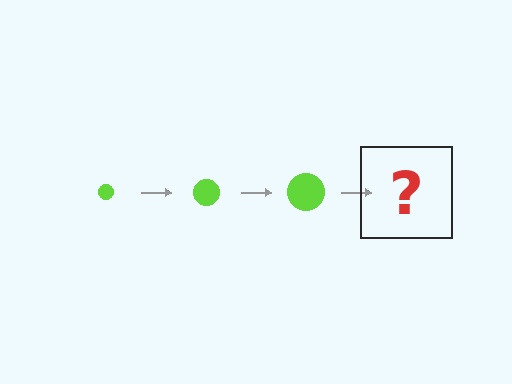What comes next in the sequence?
The next element should be a lime circle, larger than the previous one.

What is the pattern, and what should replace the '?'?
The pattern is that the circle gets progressively larger each step. The '?' should be a lime circle, larger than the previous one.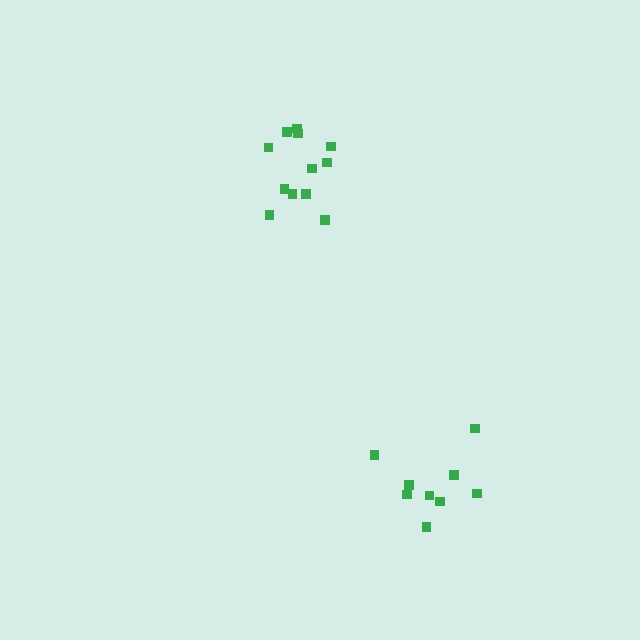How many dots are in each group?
Group 1: 9 dots, Group 2: 12 dots (21 total).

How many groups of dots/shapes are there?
There are 2 groups.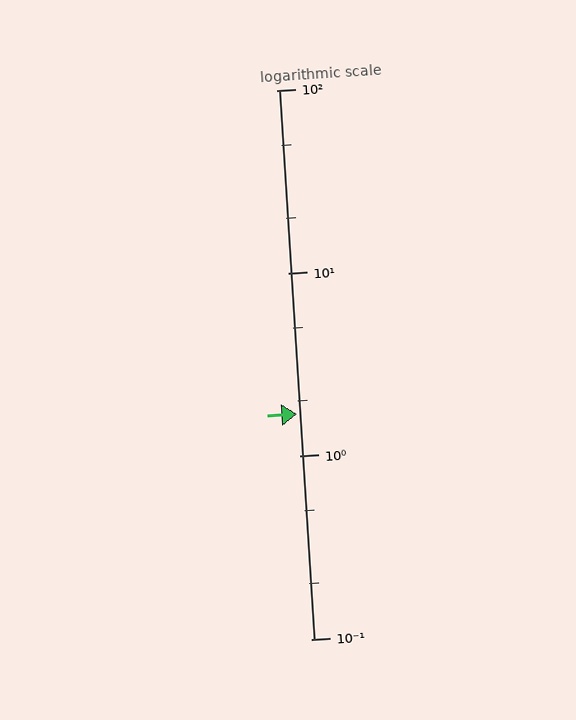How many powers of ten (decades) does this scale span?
The scale spans 3 decades, from 0.1 to 100.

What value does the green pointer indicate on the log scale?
The pointer indicates approximately 1.7.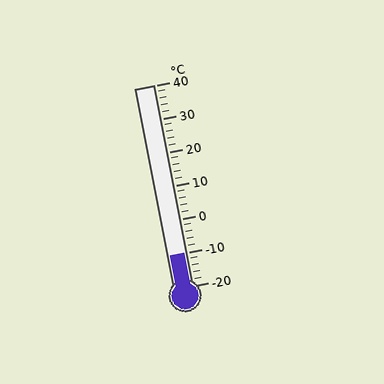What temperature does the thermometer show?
The thermometer shows approximately -10°C.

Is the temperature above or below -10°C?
The temperature is at -10°C.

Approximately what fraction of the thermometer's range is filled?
The thermometer is filled to approximately 15% of its range.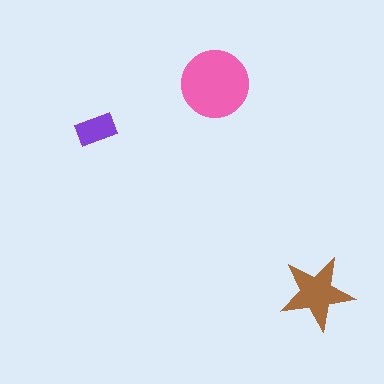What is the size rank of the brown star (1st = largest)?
2nd.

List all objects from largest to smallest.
The pink circle, the brown star, the purple rectangle.